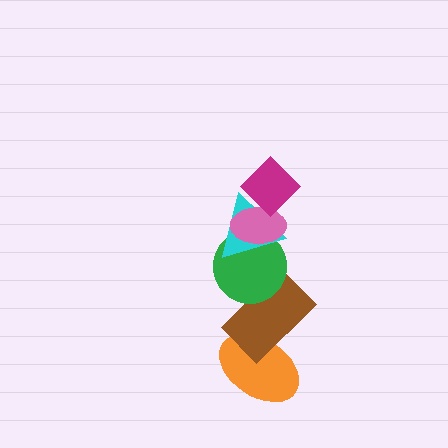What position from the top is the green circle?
The green circle is 4th from the top.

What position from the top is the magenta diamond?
The magenta diamond is 1st from the top.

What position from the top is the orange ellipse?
The orange ellipse is 6th from the top.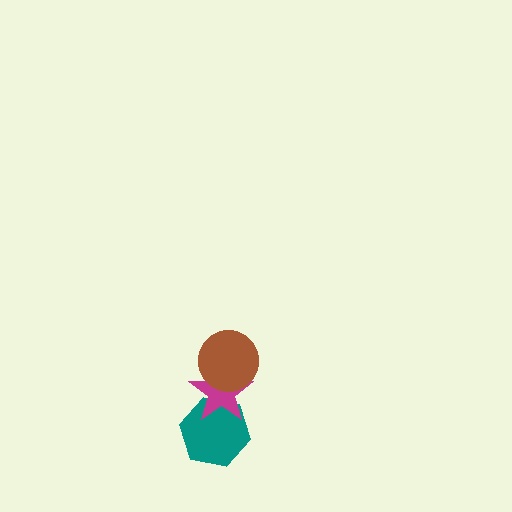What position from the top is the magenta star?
The magenta star is 2nd from the top.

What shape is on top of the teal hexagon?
The magenta star is on top of the teal hexagon.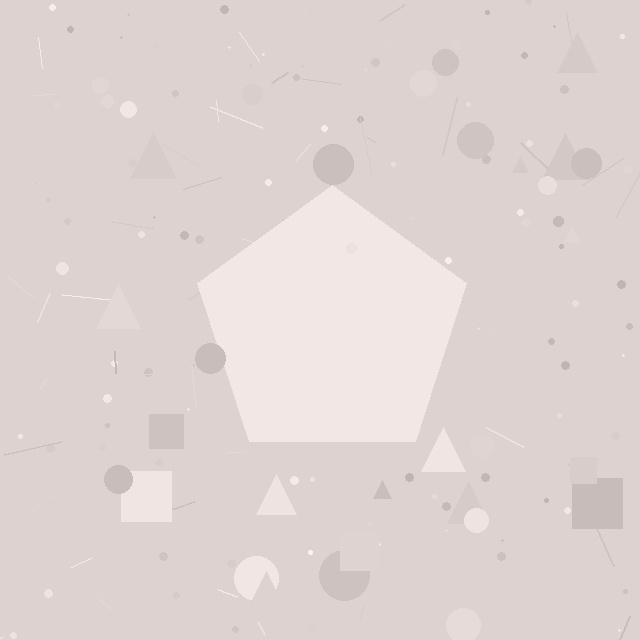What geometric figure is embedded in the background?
A pentagon is embedded in the background.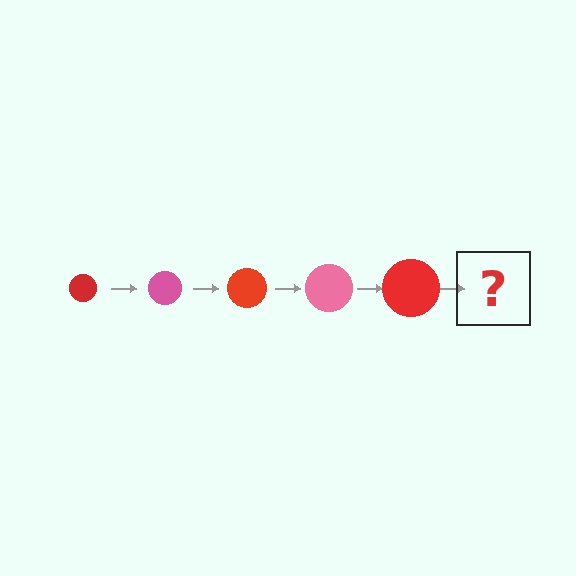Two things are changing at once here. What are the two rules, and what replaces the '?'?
The two rules are that the circle grows larger each step and the color cycles through red and pink. The '?' should be a pink circle, larger than the previous one.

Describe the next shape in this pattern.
It should be a pink circle, larger than the previous one.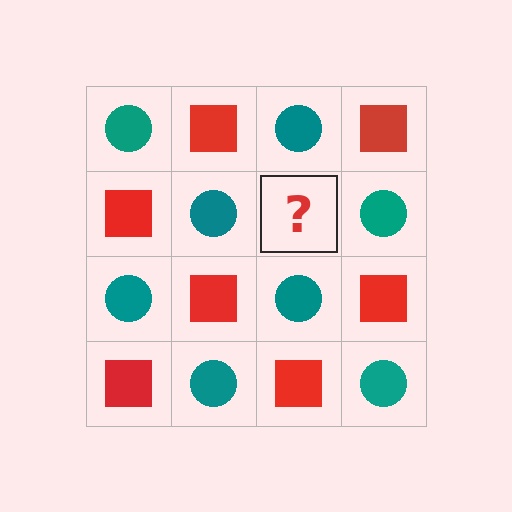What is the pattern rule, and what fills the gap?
The rule is that it alternates teal circle and red square in a checkerboard pattern. The gap should be filled with a red square.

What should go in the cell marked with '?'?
The missing cell should contain a red square.